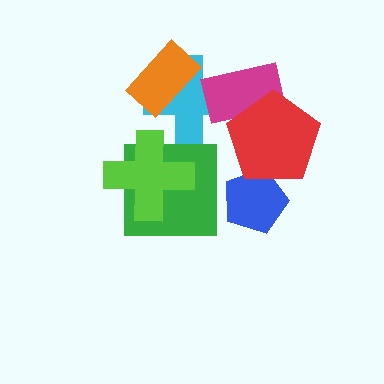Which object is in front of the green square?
The lime cross is in front of the green square.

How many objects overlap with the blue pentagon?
1 object overlaps with the blue pentagon.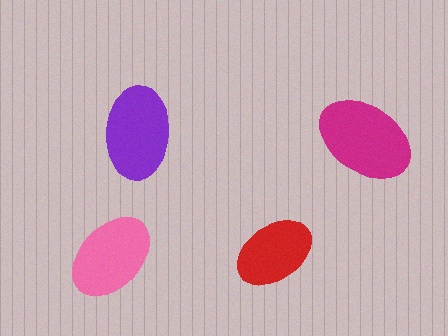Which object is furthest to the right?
The magenta ellipse is rightmost.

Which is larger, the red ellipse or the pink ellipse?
The pink one.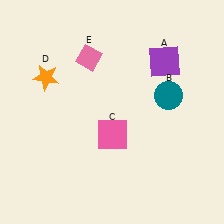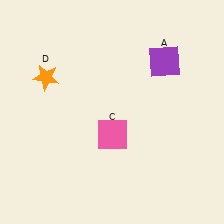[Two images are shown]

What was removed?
The pink diamond (E), the teal circle (B) were removed in Image 2.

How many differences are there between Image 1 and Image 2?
There are 2 differences between the two images.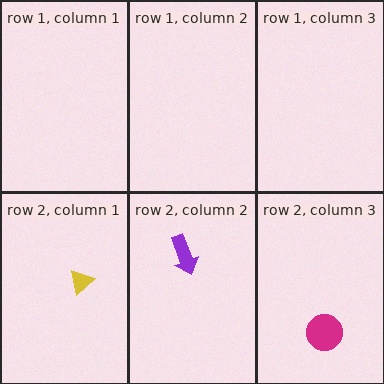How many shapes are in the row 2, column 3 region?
1.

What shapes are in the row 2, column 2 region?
The purple arrow.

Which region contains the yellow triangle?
The row 2, column 1 region.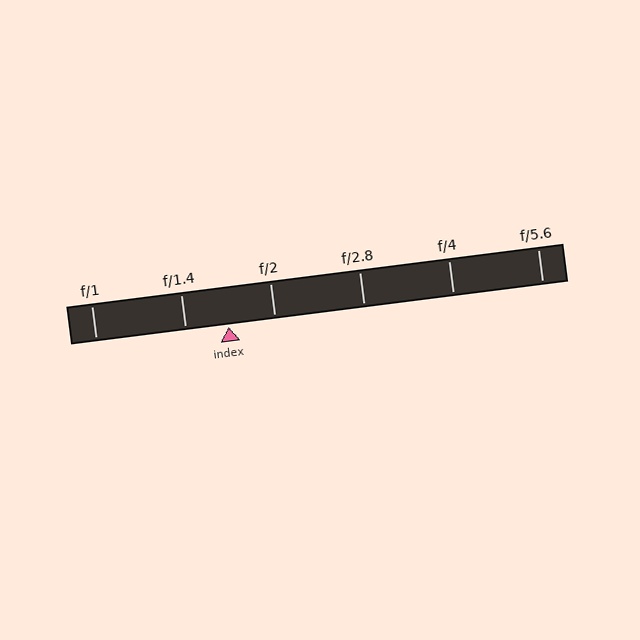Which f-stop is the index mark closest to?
The index mark is closest to f/1.4.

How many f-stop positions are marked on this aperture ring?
There are 6 f-stop positions marked.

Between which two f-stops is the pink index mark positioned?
The index mark is between f/1.4 and f/2.